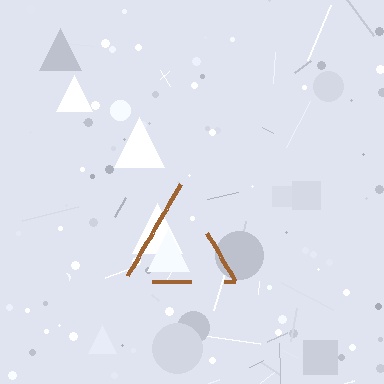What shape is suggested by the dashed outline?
The dashed outline suggests a triangle.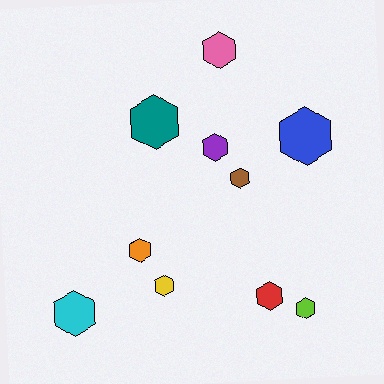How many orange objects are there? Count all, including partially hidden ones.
There is 1 orange object.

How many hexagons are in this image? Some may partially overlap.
There are 10 hexagons.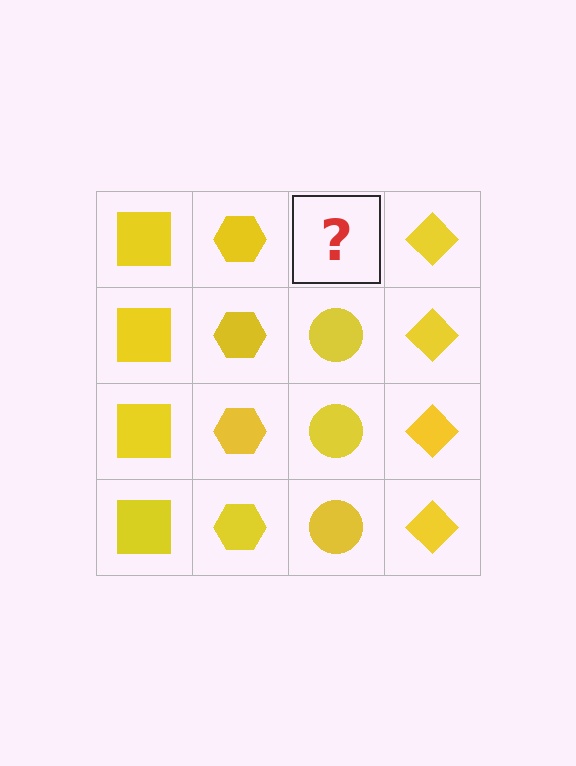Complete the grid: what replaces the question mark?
The question mark should be replaced with a yellow circle.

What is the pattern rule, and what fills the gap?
The rule is that each column has a consistent shape. The gap should be filled with a yellow circle.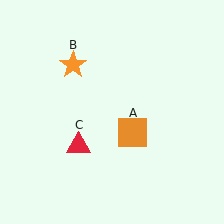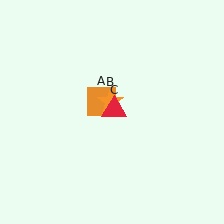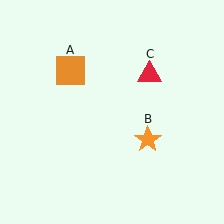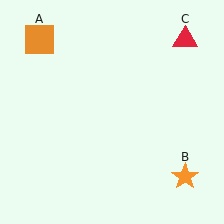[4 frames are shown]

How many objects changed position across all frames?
3 objects changed position: orange square (object A), orange star (object B), red triangle (object C).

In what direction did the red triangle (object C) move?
The red triangle (object C) moved up and to the right.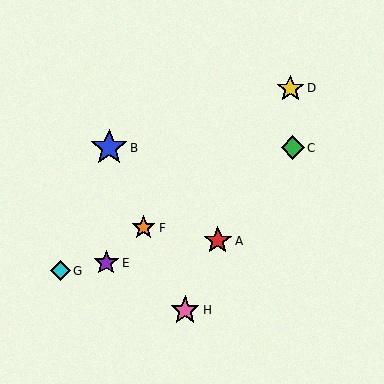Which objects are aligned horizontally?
Objects B, C are aligned horizontally.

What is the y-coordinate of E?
Object E is at y≈263.